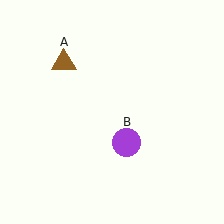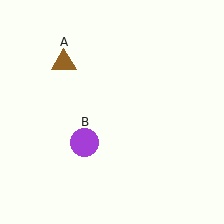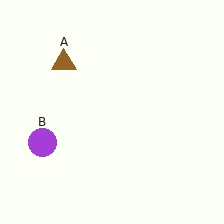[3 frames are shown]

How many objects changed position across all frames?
1 object changed position: purple circle (object B).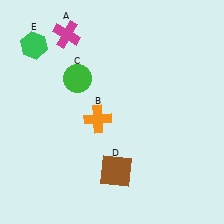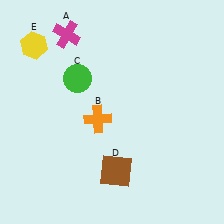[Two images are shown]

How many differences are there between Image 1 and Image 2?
There is 1 difference between the two images.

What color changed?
The hexagon (E) changed from green in Image 1 to yellow in Image 2.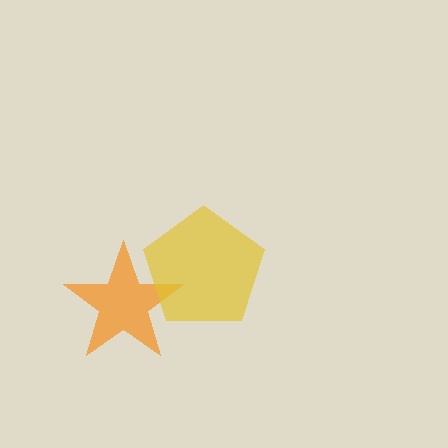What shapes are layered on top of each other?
The layered shapes are: an orange star, a yellow pentagon.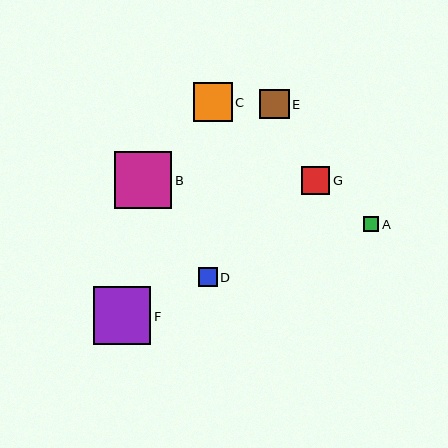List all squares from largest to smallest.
From largest to smallest: B, F, C, E, G, D, A.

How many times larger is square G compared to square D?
Square G is approximately 1.5 times the size of square D.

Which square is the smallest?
Square A is the smallest with a size of approximately 15 pixels.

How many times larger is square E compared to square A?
Square E is approximately 1.9 times the size of square A.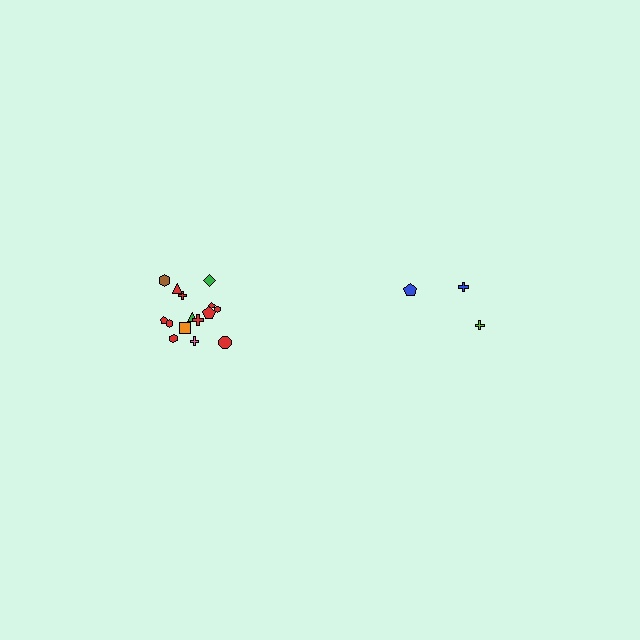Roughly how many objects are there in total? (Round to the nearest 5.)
Roughly 20 objects in total.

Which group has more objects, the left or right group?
The left group.